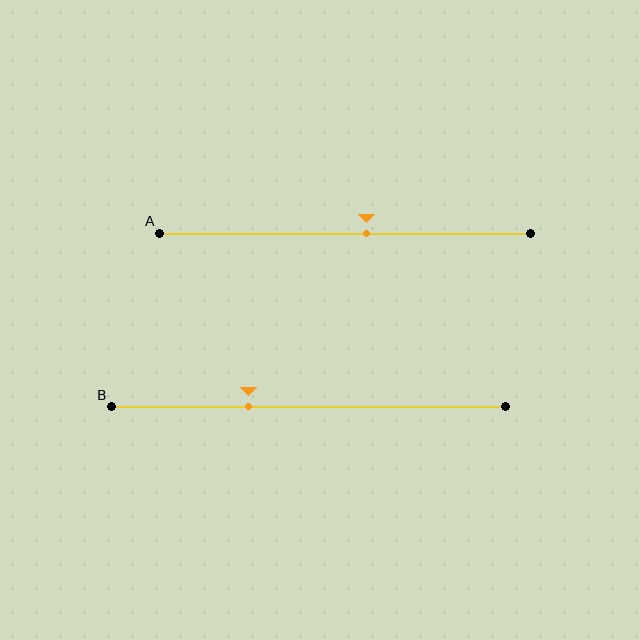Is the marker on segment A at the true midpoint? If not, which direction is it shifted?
No, the marker on segment A is shifted to the right by about 6% of the segment length.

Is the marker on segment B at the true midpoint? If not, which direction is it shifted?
No, the marker on segment B is shifted to the left by about 15% of the segment length.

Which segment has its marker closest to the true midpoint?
Segment A has its marker closest to the true midpoint.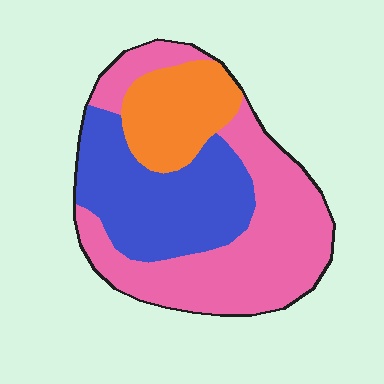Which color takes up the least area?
Orange, at roughly 20%.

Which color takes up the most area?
Pink, at roughly 50%.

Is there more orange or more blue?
Blue.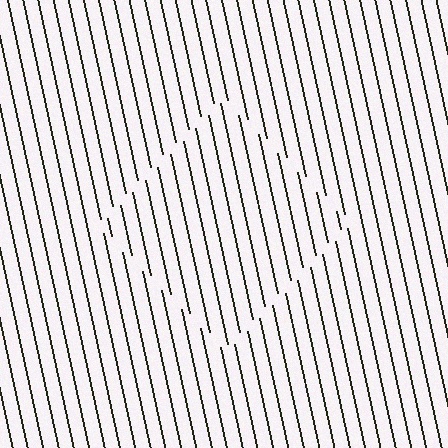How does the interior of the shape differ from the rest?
The interior of the shape contains the same grating, shifted by half a period — the contour is defined by the phase discontinuity where line-ends from the inner and outer gratings abut.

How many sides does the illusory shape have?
4 sides — the line-ends trace a square.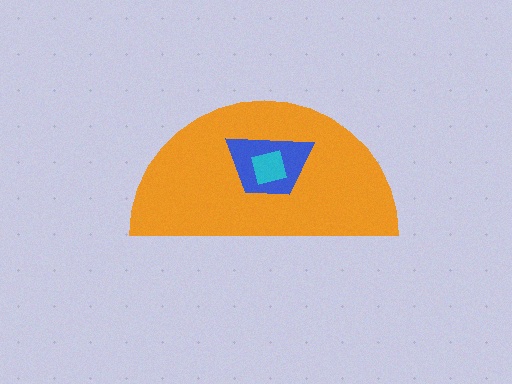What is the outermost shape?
The orange semicircle.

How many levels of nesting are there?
3.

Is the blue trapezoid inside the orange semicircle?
Yes.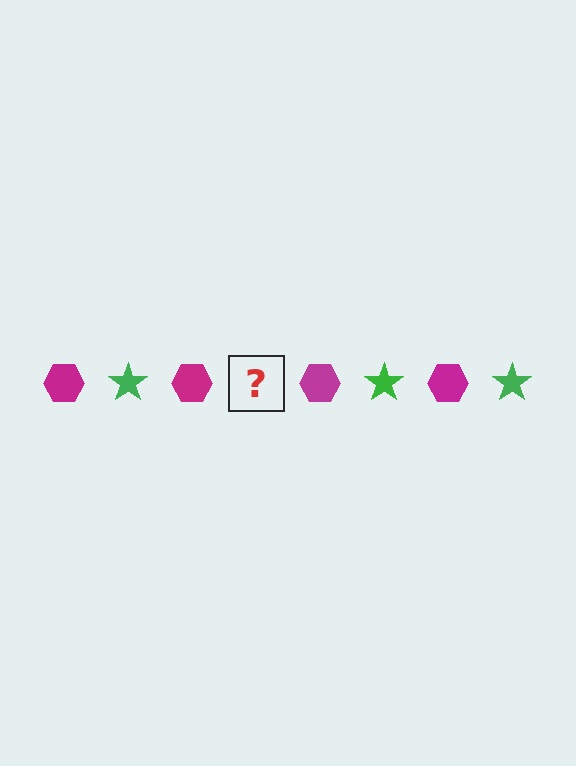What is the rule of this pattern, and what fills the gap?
The rule is that the pattern alternates between magenta hexagon and green star. The gap should be filled with a green star.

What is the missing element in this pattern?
The missing element is a green star.